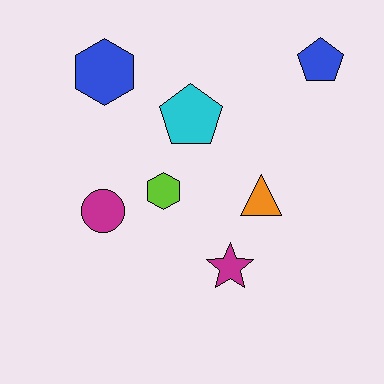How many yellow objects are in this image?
There are no yellow objects.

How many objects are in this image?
There are 7 objects.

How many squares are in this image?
There are no squares.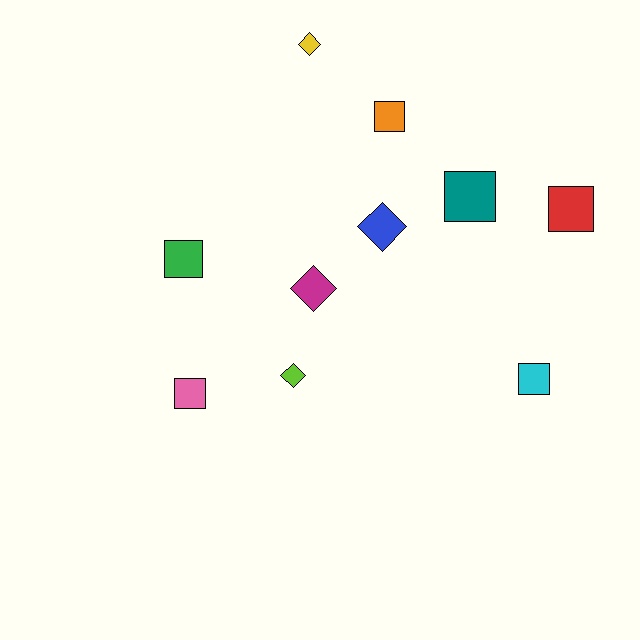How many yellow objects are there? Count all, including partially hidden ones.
There is 1 yellow object.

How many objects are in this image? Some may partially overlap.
There are 10 objects.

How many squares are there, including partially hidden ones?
There are 6 squares.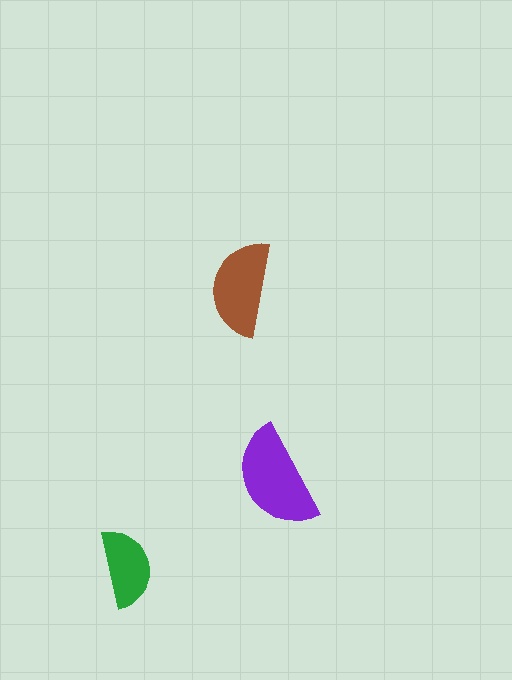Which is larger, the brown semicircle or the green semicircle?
The brown one.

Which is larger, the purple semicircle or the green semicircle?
The purple one.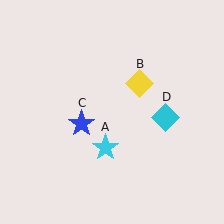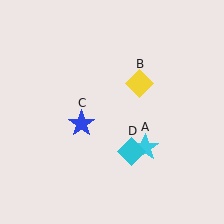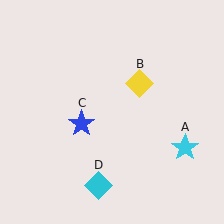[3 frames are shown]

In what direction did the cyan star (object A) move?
The cyan star (object A) moved right.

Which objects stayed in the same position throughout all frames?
Yellow diamond (object B) and blue star (object C) remained stationary.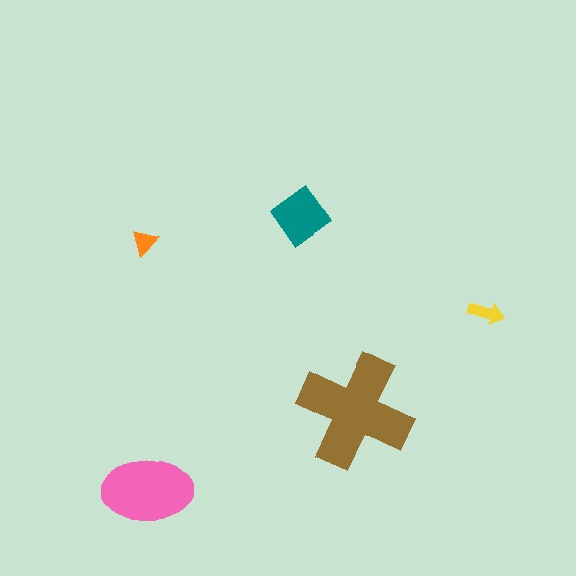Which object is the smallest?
The orange triangle.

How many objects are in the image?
There are 5 objects in the image.